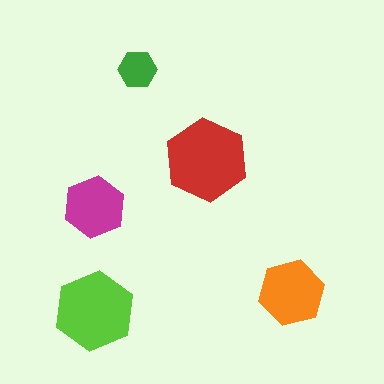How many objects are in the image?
There are 5 objects in the image.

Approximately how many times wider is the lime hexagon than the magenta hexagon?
About 1.5 times wider.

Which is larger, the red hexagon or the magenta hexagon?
The red one.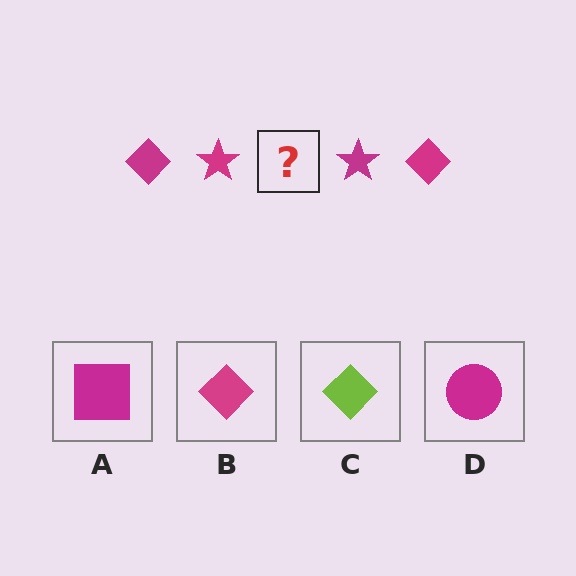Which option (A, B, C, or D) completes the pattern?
B.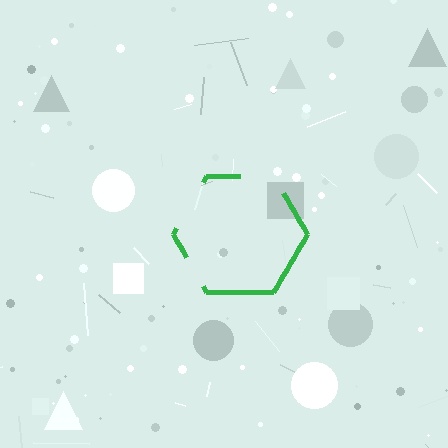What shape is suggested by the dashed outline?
The dashed outline suggests a hexagon.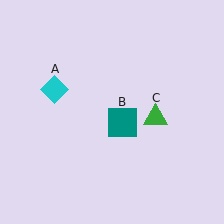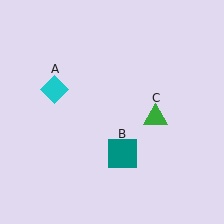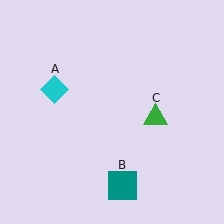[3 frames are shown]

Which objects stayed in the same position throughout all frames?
Cyan diamond (object A) and green triangle (object C) remained stationary.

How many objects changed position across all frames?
1 object changed position: teal square (object B).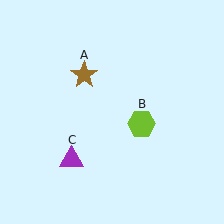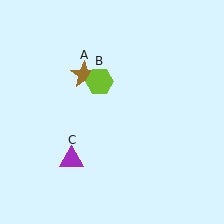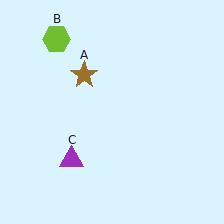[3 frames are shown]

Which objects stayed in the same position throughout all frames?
Brown star (object A) and purple triangle (object C) remained stationary.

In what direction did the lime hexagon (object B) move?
The lime hexagon (object B) moved up and to the left.